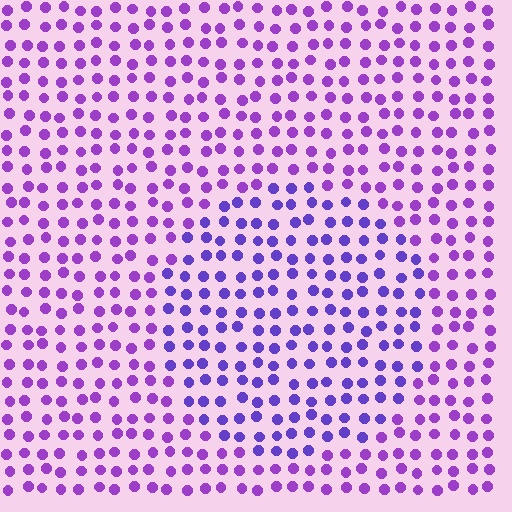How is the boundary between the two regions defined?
The boundary is defined purely by a slight shift in hue (about 25 degrees). Spacing, size, and orientation are identical on both sides.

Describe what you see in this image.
The image is filled with small purple elements in a uniform arrangement. A circle-shaped region is visible where the elements are tinted to a slightly different hue, forming a subtle color boundary.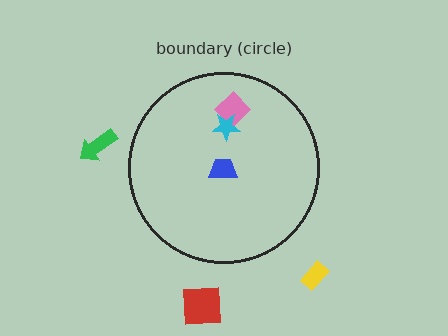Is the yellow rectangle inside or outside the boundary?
Outside.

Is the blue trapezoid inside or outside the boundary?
Inside.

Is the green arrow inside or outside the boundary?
Outside.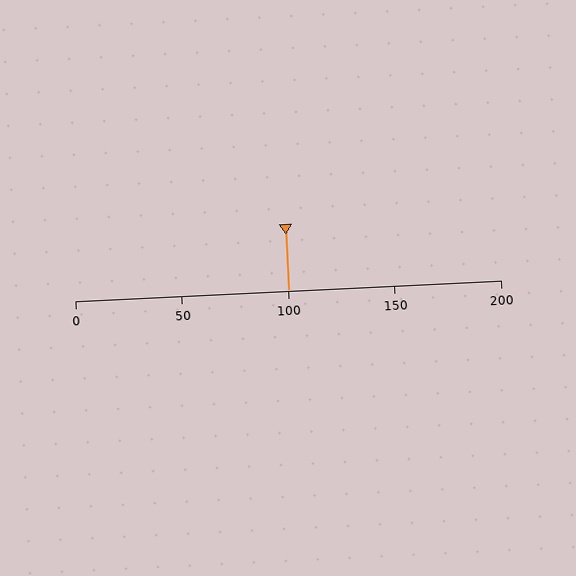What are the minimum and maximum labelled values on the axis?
The axis runs from 0 to 200.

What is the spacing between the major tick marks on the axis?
The major ticks are spaced 50 apart.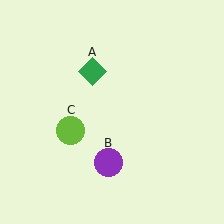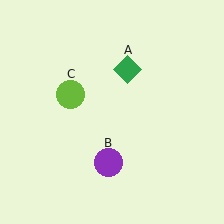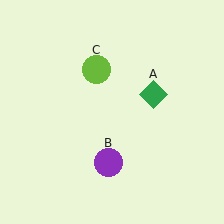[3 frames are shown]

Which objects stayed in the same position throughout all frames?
Purple circle (object B) remained stationary.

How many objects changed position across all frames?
2 objects changed position: green diamond (object A), lime circle (object C).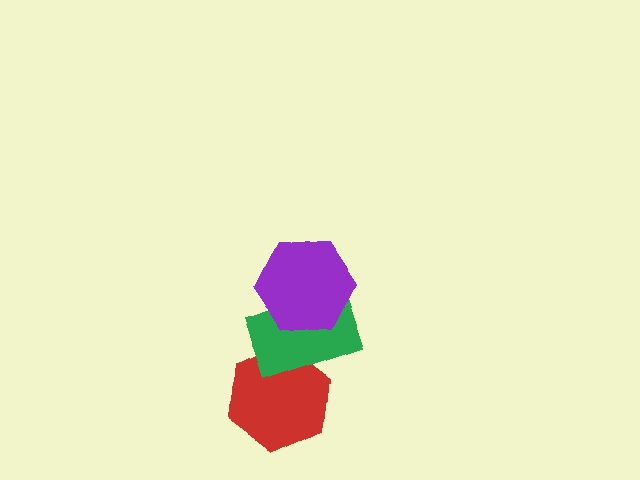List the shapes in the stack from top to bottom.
From top to bottom: the purple hexagon, the green rectangle, the red hexagon.